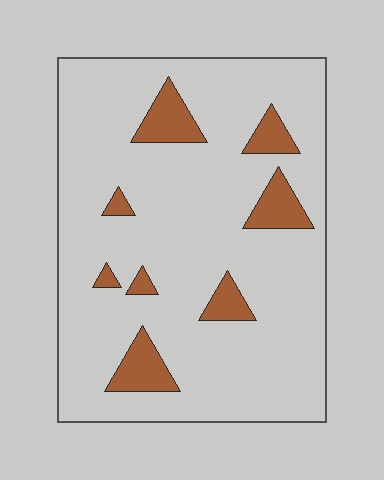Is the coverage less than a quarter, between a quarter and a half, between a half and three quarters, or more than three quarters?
Less than a quarter.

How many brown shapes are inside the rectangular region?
8.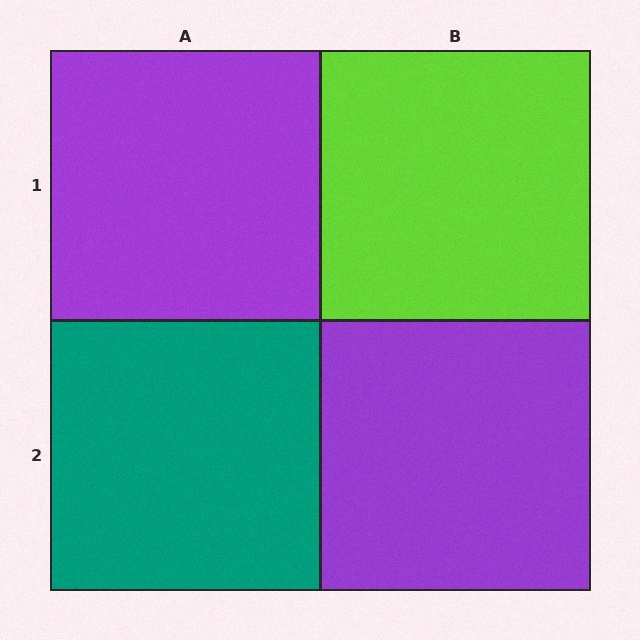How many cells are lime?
1 cell is lime.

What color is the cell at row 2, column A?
Teal.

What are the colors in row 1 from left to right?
Purple, lime.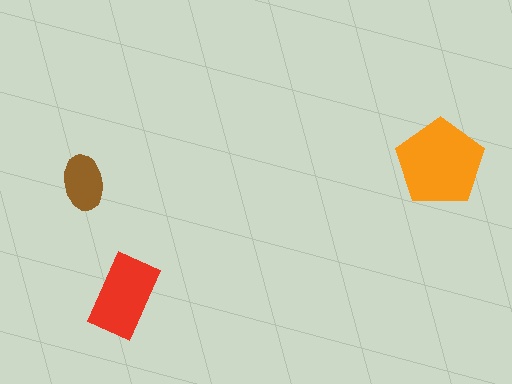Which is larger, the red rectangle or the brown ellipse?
The red rectangle.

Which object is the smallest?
The brown ellipse.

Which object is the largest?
The orange pentagon.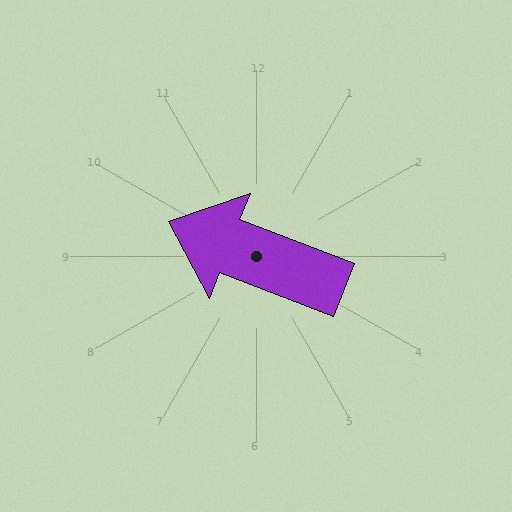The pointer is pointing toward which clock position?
Roughly 10 o'clock.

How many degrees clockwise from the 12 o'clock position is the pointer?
Approximately 291 degrees.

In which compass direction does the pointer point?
West.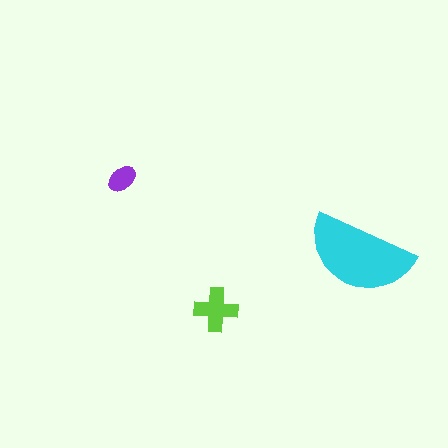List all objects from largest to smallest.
The cyan semicircle, the lime cross, the purple ellipse.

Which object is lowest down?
The lime cross is bottommost.